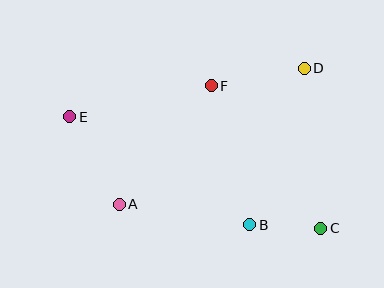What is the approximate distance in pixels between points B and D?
The distance between B and D is approximately 166 pixels.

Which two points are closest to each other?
Points B and C are closest to each other.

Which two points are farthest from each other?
Points C and E are farthest from each other.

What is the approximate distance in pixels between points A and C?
The distance between A and C is approximately 203 pixels.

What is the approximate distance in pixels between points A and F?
The distance between A and F is approximately 150 pixels.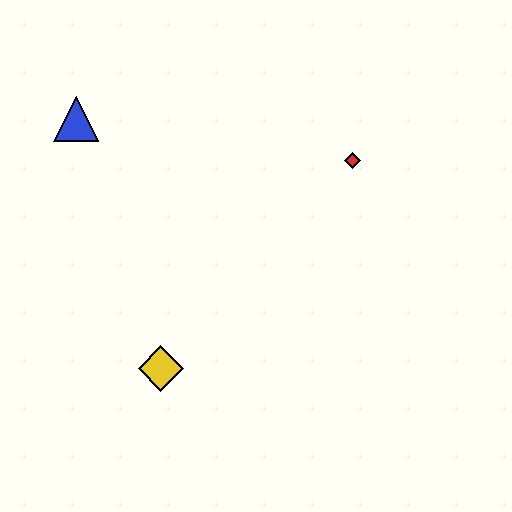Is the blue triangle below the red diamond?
No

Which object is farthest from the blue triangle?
The red diamond is farthest from the blue triangle.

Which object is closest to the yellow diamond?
The blue triangle is closest to the yellow diamond.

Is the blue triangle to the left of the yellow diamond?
Yes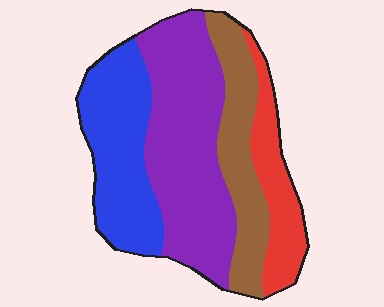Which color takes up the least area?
Red, at roughly 15%.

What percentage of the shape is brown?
Brown takes up about one fifth (1/5) of the shape.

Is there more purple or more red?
Purple.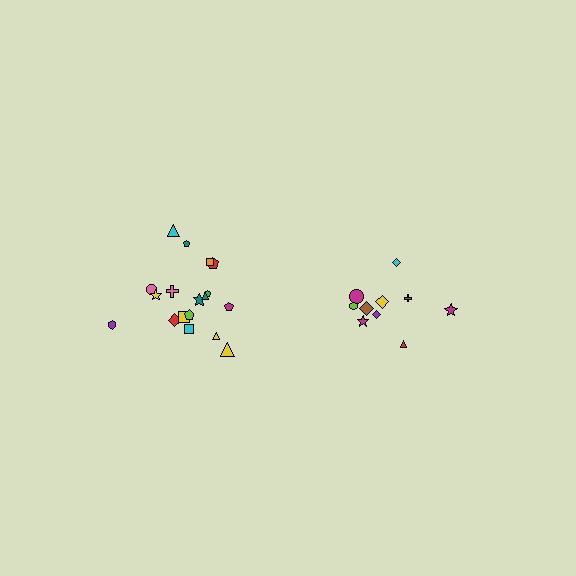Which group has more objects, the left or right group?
The left group.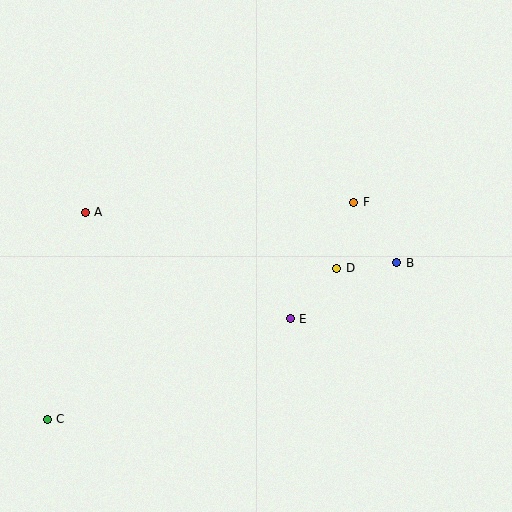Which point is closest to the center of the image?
Point E at (290, 319) is closest to the center.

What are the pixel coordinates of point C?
Point C is at (47, 419).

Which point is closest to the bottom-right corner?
Point B is closest to the bottom-right corner.